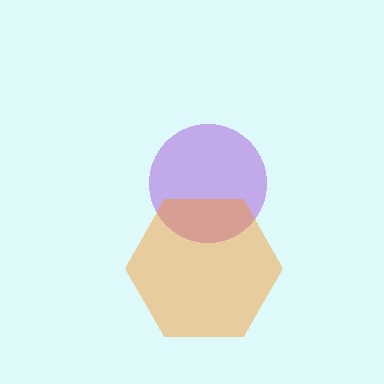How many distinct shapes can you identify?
There are 2 distinct shapes: a purple circle, an orange hexagon.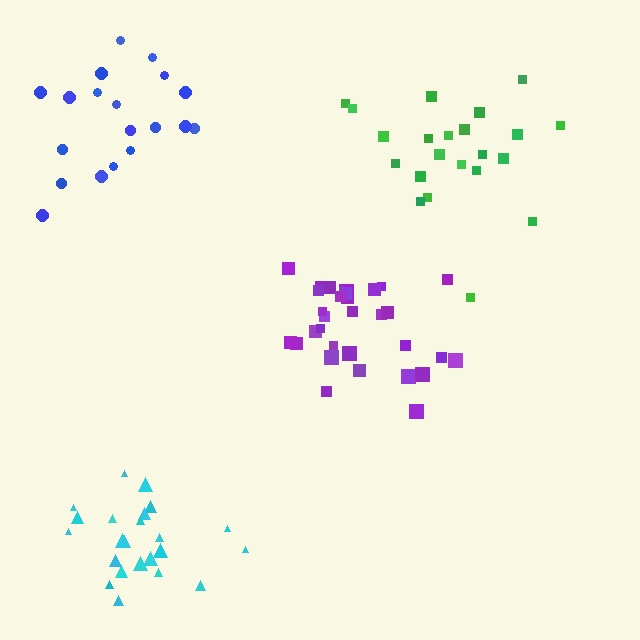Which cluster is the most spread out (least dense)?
Green.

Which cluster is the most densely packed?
Purple.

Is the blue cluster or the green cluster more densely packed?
Blue.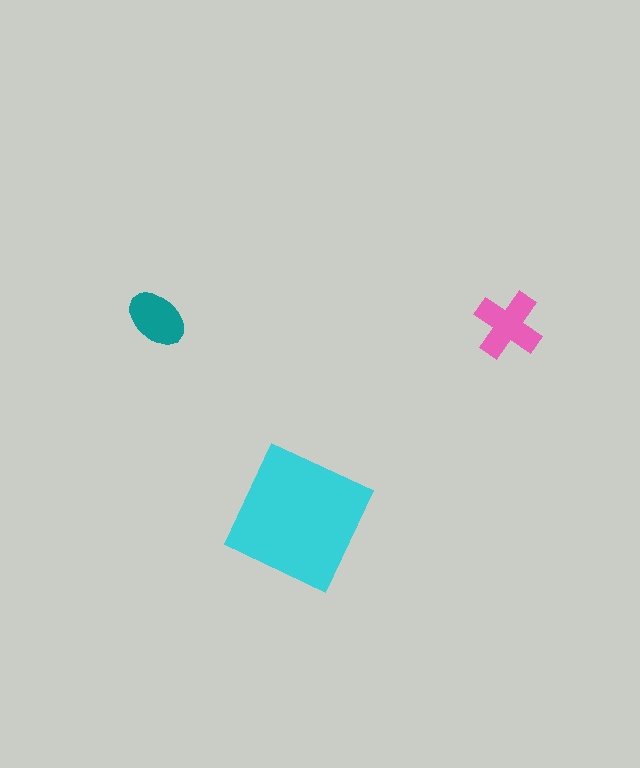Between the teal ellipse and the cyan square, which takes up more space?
The cyan square.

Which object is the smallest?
The teal ellipse.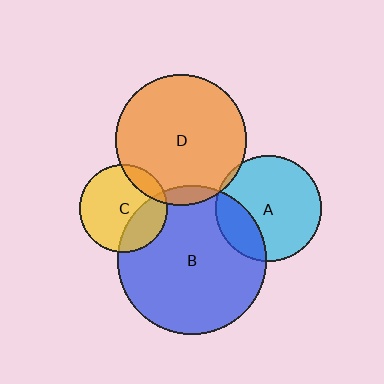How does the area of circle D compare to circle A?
Approximately 1.5 times.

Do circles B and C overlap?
Yes.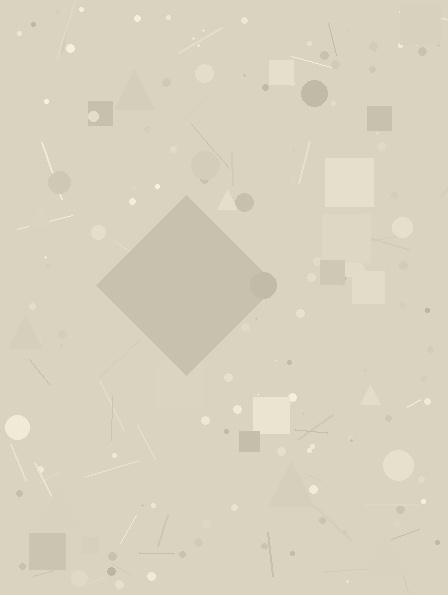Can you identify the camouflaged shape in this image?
The camouflaged shape is a diamond.